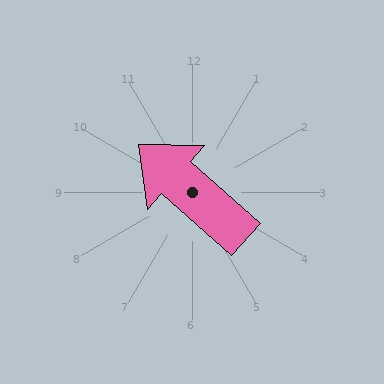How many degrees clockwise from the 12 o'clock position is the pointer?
Approximately 312 degrees.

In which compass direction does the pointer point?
Northwest.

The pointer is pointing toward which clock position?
Roughly 10 o'clock.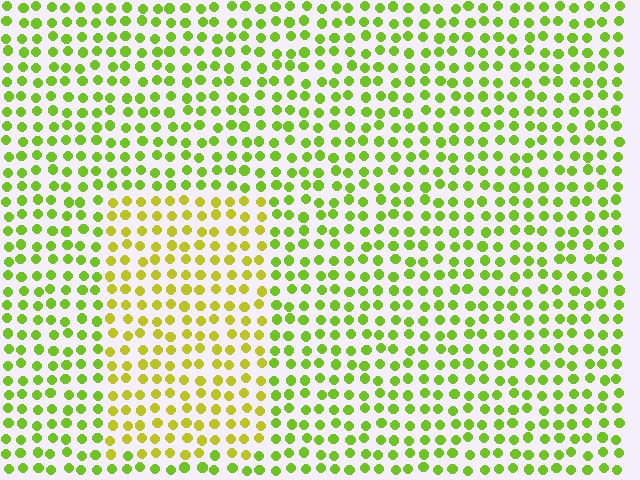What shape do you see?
I see a rectangle.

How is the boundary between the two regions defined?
The boundary is defined purely by a slight shift in hue (about 29 degrees). Spacing, size, and orientation are identical on both sides.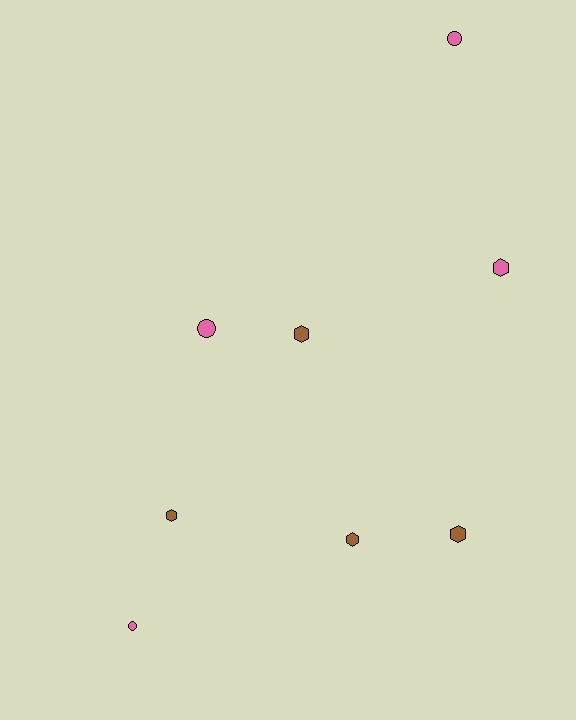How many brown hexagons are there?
There are 4 brown hexagons.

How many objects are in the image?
There are 8 objects.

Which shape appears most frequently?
Hexagon, with 5 objects.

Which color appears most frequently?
Brown, with 4 objects.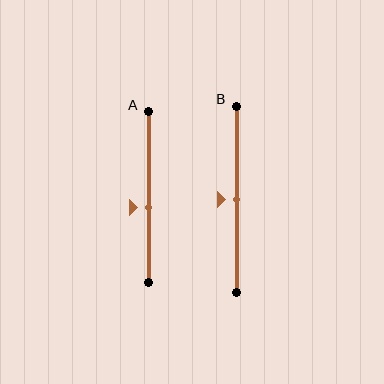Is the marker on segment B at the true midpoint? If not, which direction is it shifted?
Yes, the marker on segment B is at the true midpoint.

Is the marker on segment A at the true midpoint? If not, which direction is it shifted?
No, the marker on segment A is shifted downward by about 6% of the segment length.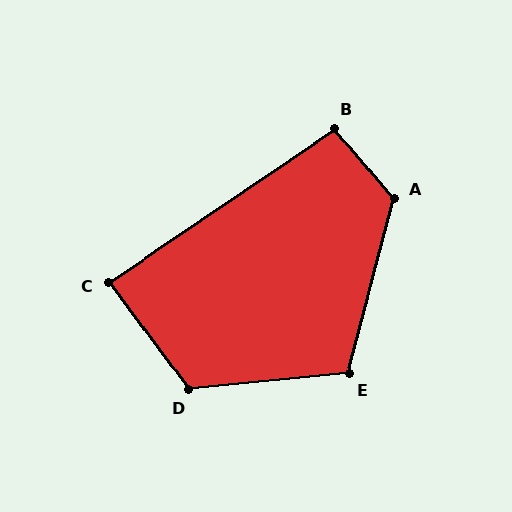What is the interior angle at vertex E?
Approximately 110 degrees (obtuse).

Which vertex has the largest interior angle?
A, at approximately 125 degrees.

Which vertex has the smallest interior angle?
C, at approximately 88 degrees.